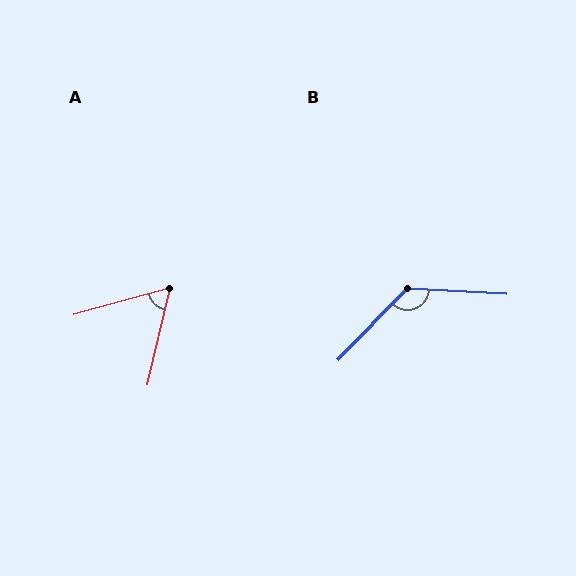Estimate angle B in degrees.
Approximately 131 degrees.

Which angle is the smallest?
A, at approximately 61 degrees.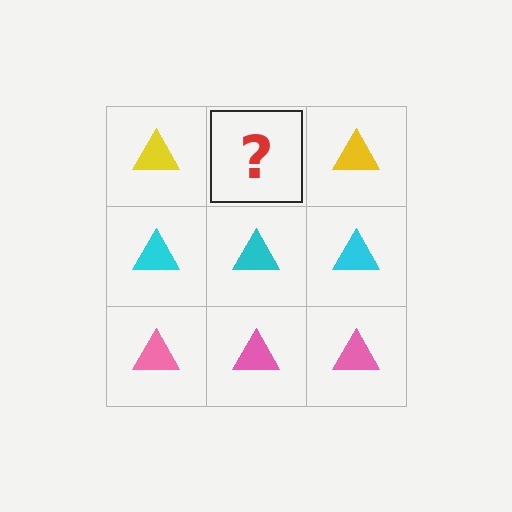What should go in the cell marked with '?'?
The missing cell should contain a yellow triangle.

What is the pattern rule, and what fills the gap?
The rule is that each row has a consistent color. The gap should be filled with a yellow triangle.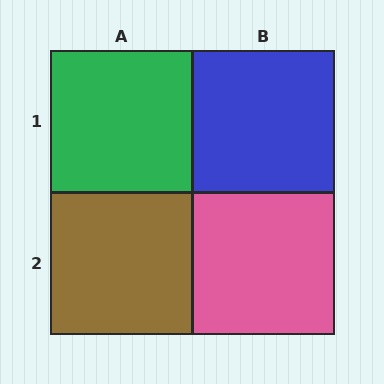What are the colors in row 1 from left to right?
Green, blue.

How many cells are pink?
1 cell is pink.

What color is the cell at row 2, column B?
Pink.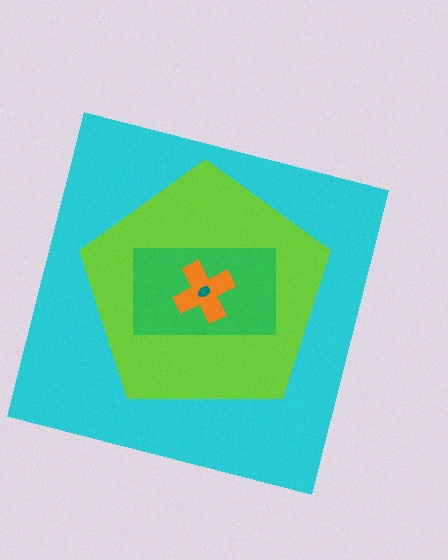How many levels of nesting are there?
5.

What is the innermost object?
The teal ellipse.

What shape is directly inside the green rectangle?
The orange cross.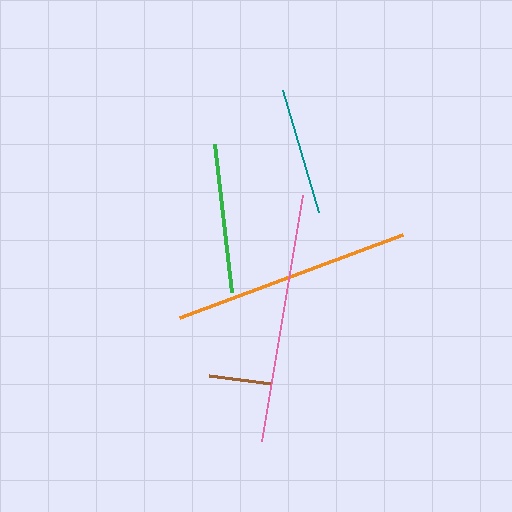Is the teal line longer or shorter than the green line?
The green line is longer than the teal line.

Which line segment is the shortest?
The brown line is the shortest at approximately 62 pixels.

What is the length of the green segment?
The green segment is approximately 149 pixels long.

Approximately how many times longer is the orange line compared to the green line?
The orange line is approximately 1.6 times the length of the green line.